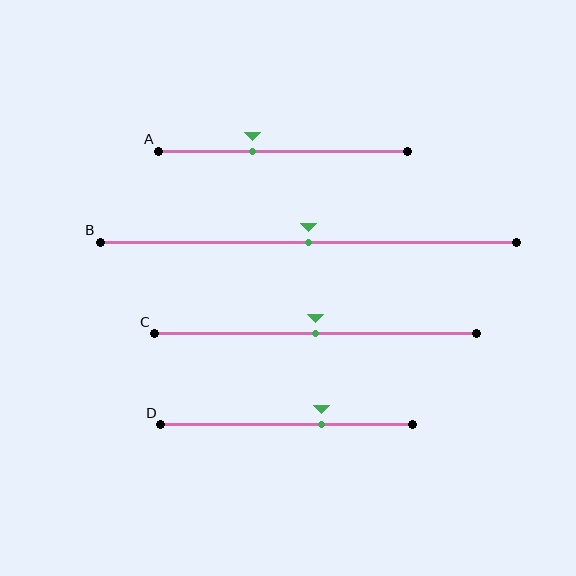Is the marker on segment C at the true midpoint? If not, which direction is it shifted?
Yes, the marker on segment C is at the true midpoint.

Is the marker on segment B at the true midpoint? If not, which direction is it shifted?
Yes, the marker on segment B is at the true midpoint.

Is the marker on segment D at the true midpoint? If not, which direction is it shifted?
No, the marker on segment D is shifted to the right by about 14% of the segment length.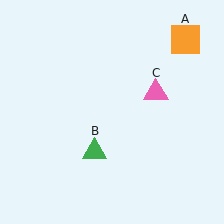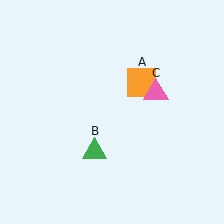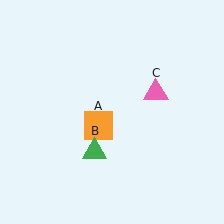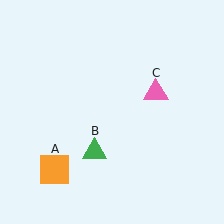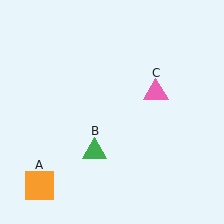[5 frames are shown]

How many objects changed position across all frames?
1 object changed position: orange square (object A).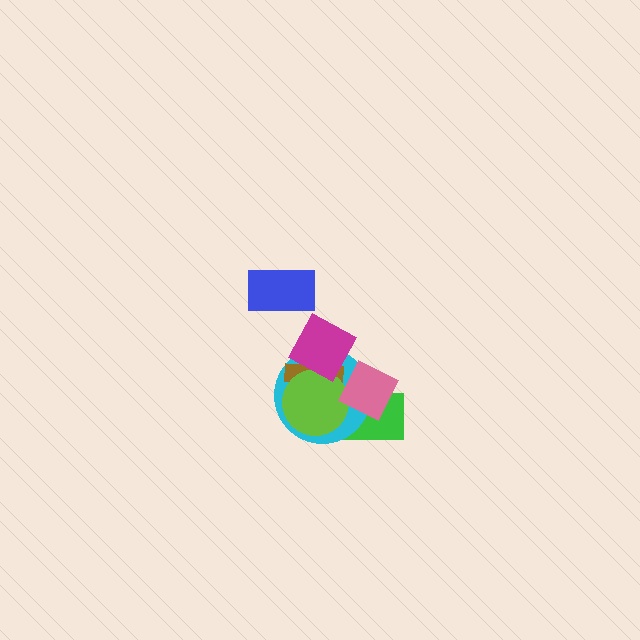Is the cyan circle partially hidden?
Yes, it is partially covered by another shape.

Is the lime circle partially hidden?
Yes, it is partially covered by another shape.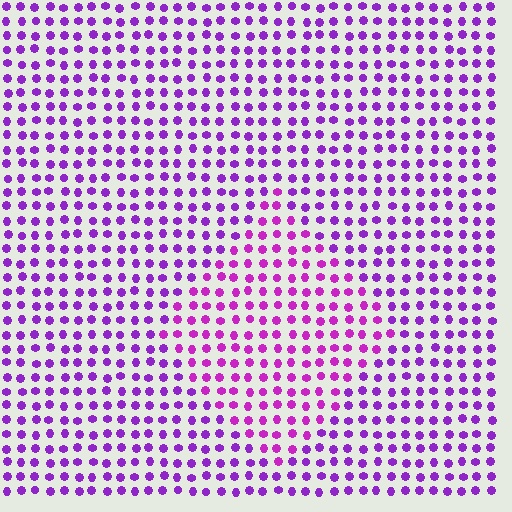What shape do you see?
I see a diamond.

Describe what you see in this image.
The image is filled with small purple elements in a uniform arrangement. A diamond-shaped region is visible where the elements are tinted to a slightly different hue, forming a subtle color boundary.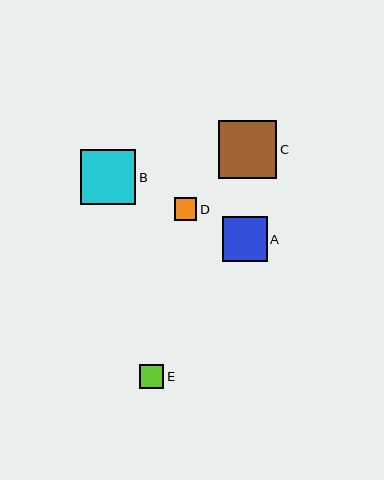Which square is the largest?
Square C is the largest with a size of approximately 58 pixels.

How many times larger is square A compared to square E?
Square A is approximately 1.9 times the size of square E.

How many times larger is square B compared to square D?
Square B is approximately 2.5 times the size of square D.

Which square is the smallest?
Square D is the smallest with a size of approximately 22 pixels.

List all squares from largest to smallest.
From largest to smallest: C, B, A, E, D.